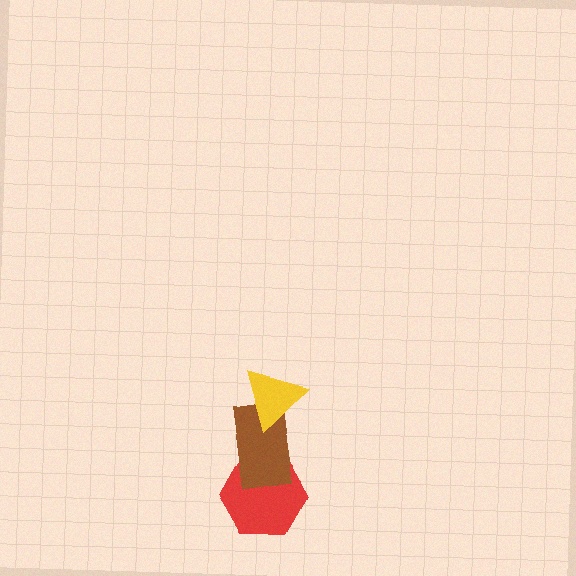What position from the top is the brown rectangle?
The brown rectangle is 2nd from the top.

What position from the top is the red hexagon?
The red hexagon is 3rd from the top.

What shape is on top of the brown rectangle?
The yellow triangle is on top of the brown rectangle.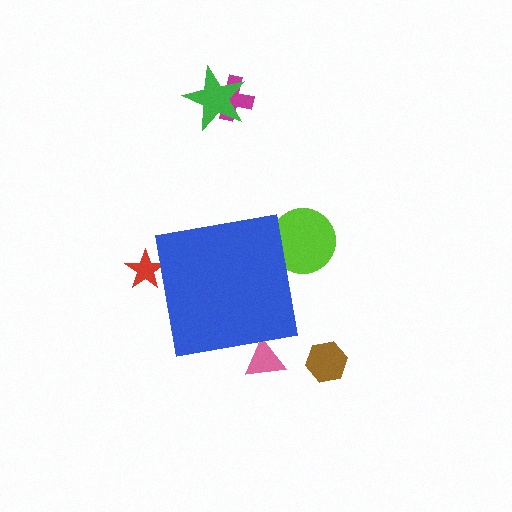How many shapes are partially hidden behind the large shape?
3 shapes are partially hidden.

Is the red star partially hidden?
Yes, the red star is partially hidden behind the blue square.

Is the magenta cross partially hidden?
No, the magenta cross is fully visible.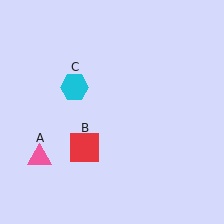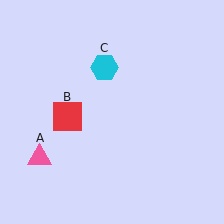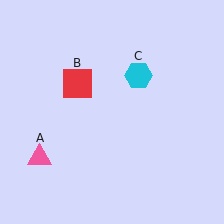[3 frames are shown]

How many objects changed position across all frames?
2 objects changed position: red square (object B), cyan hexagon (object C).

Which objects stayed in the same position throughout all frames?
Pink triangle (object A) remained stationary.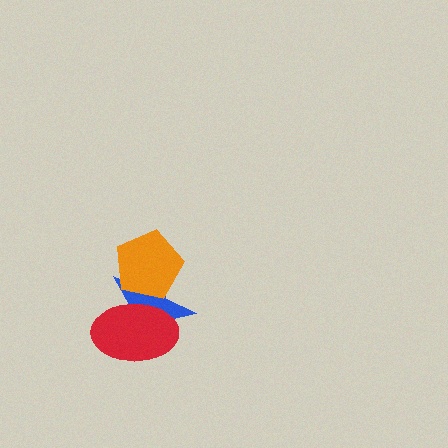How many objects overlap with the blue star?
2 objects overlap with the blue star.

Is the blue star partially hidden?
Yes, it is partially covered by another shape.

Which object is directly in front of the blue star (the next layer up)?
The orange pentagon is directly in front of the blue star.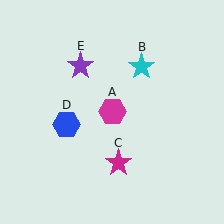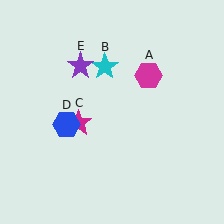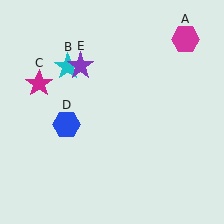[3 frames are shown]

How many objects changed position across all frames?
3 objects changed position: magenta hexagon (object A), cyan star (object B), magenta star (object C).